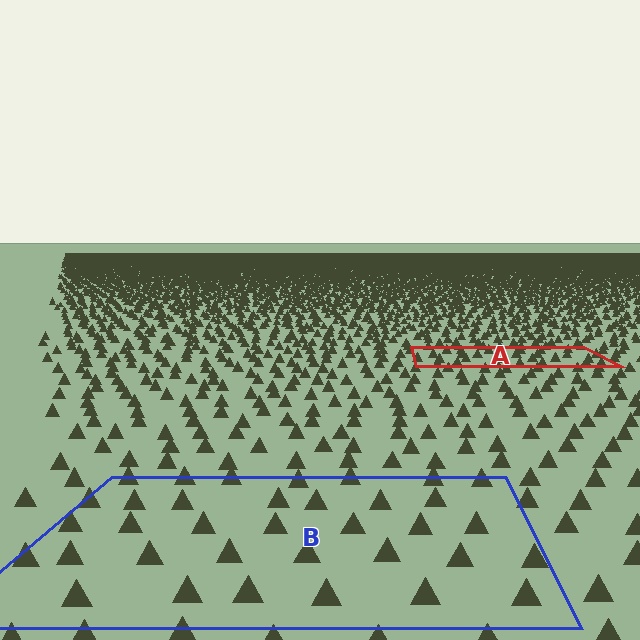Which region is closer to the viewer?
Region B is closer. The texture elements there are larger and more spread out.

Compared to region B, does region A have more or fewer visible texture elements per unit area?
Region A has more texture elements per unit area — they are packed more densely because it is farther away.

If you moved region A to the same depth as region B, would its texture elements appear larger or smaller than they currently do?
They would appear larger. At a closer depth, the same texture elements are projected at a bigger on-screen size.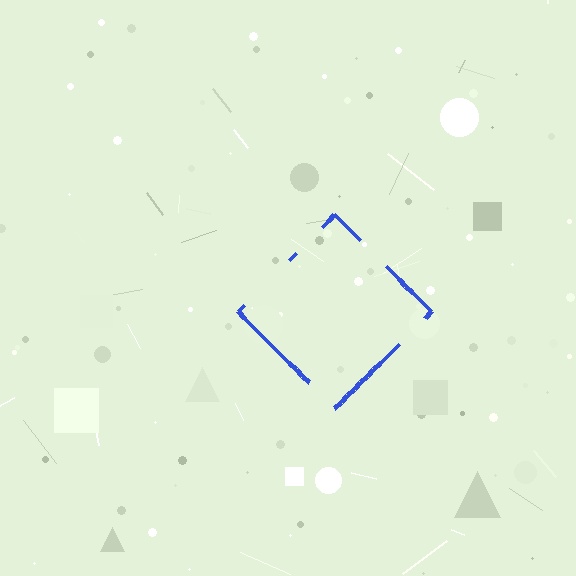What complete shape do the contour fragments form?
The contour fragments form a diamond.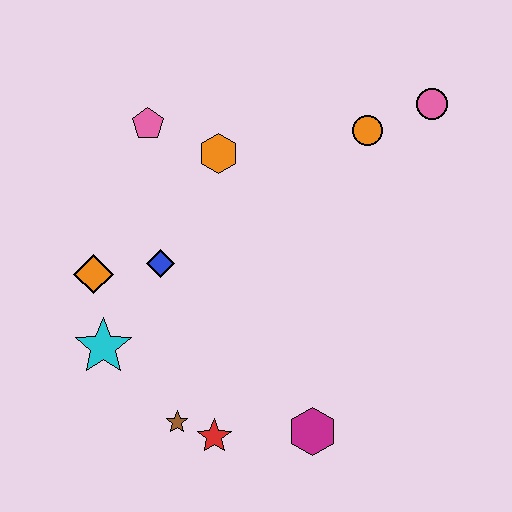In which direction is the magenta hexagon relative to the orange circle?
The magenta hexagon is below the orange circle.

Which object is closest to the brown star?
The red star is closest to the brown star.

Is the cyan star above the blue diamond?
No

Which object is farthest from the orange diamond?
The pink circle is farthest from the orange diamond.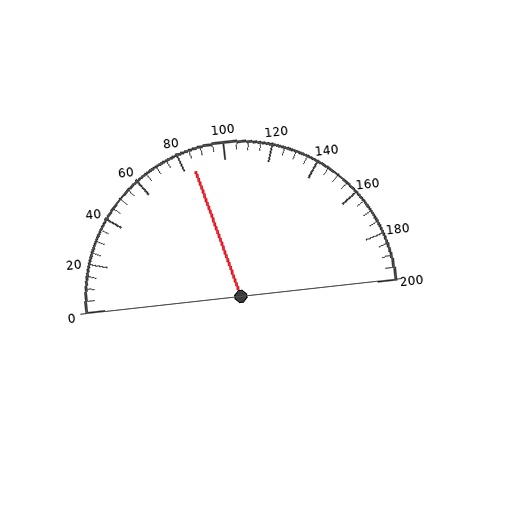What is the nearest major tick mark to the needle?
The nearest major tick mark is 80.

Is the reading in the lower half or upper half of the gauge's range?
The reading is in the lower half of the range (0 to 200).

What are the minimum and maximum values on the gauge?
The gauge ranges from 0 to 200.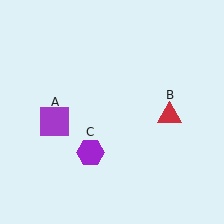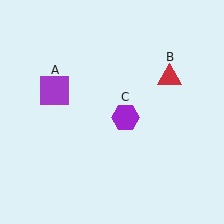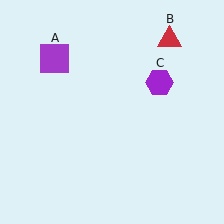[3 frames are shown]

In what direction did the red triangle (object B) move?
The red triangle (object B) moved up.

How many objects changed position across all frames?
3 objects changed position: purple square (object A), red triangle (object B), purple hexagon (object C).